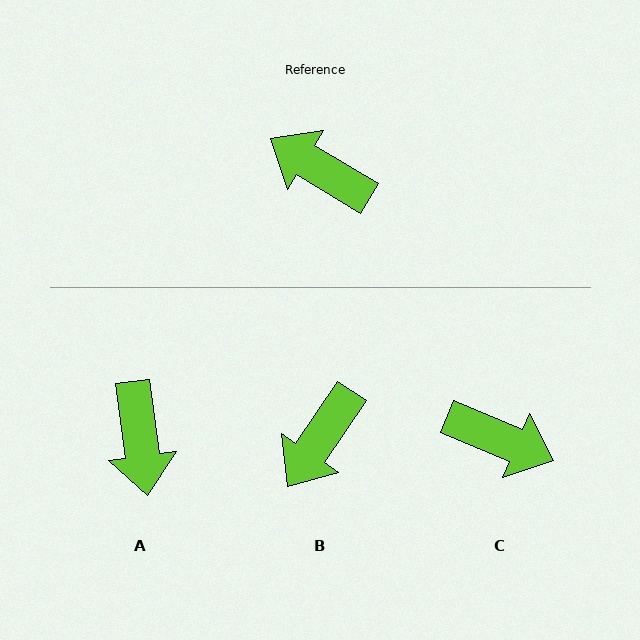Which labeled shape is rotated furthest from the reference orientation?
C, about 171 degrees away.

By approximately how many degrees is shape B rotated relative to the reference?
Approximately 87 degrees counter-clockwise.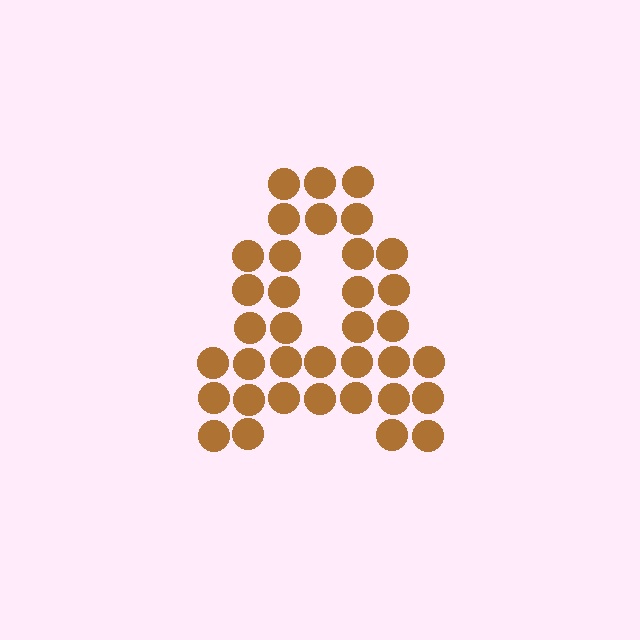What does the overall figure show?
The overall figure shows the letter A.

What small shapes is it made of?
It is made of small circles.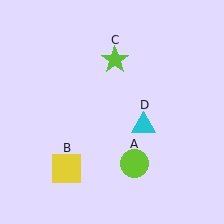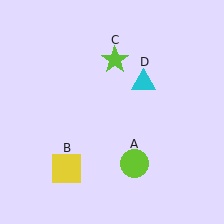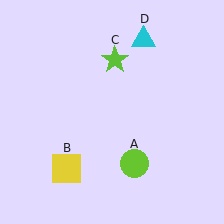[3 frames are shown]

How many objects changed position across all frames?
1 object changed position: cyan triangle (object D).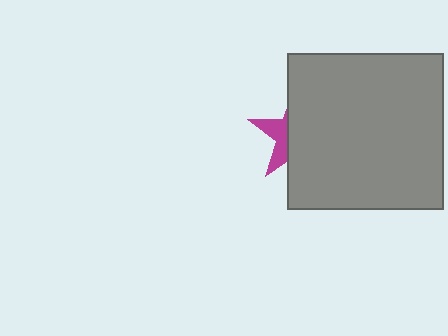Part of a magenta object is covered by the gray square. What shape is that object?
It is a star.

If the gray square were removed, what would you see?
You would see the complete magenta star.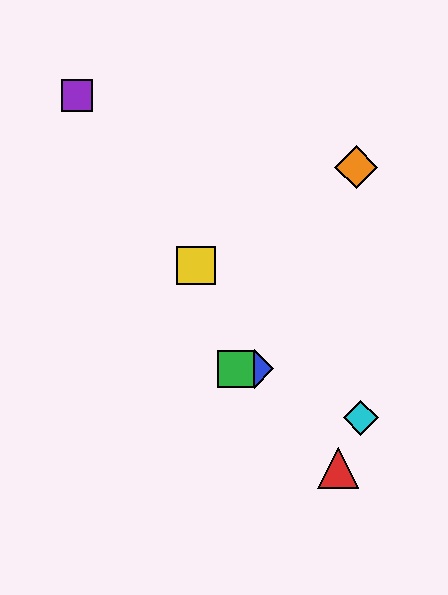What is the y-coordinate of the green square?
The green square is at y≈369.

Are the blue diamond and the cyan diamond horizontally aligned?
No, the blue diamond is at y≈369 and the cyan diamond is at y≈418.